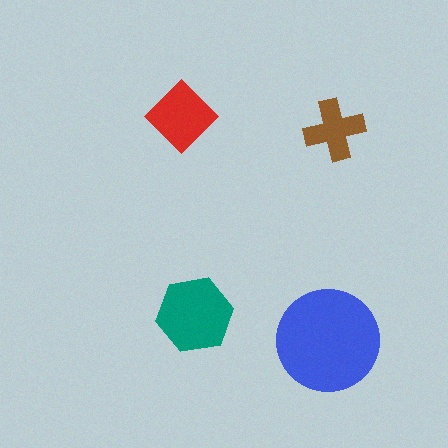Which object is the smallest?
The brown cross.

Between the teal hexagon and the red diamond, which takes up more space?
The teal hexagon.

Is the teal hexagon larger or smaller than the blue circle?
Smaller.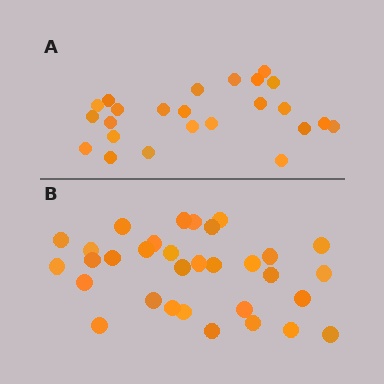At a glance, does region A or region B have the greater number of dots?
Region B (the bottom region) has more dots.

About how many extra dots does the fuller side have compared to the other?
Region B has roughly 8 or so more dots than region A.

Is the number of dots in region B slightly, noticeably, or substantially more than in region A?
Region B has noticeably more, but not dramatically so. The ratio is roughly 1.3 to 1.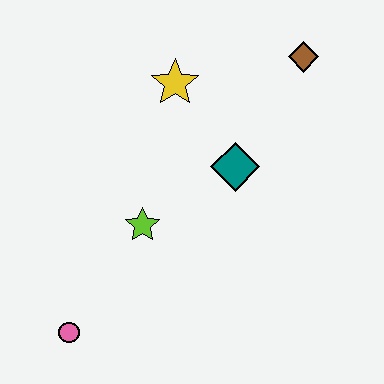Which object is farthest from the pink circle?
The brown diamond is farthest from the pink circle.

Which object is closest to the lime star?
The teal diamond is closest to the lime star.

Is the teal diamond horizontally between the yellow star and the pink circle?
No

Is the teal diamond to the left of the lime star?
No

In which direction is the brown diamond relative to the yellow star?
The brown diamond is to the right of the yellow star.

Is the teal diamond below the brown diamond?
Yes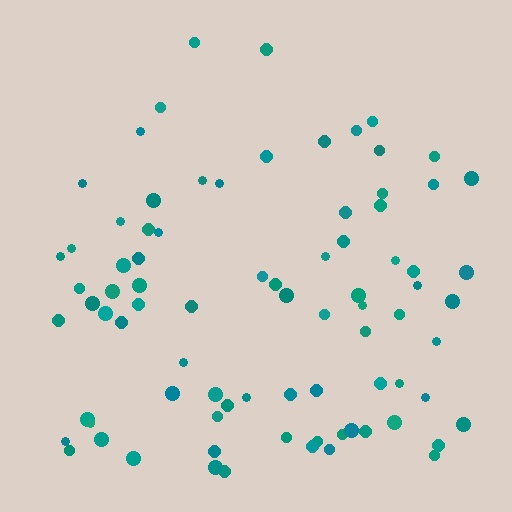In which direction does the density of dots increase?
From top to bottom, with the bottom side densest.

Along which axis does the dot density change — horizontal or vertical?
Vertical.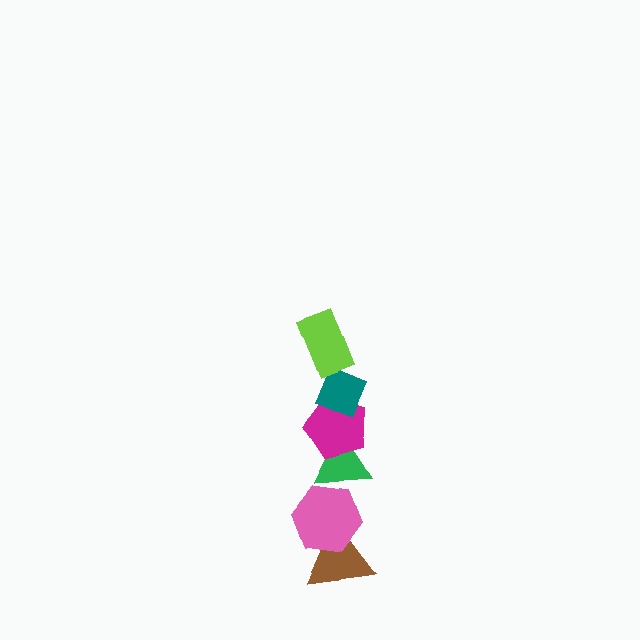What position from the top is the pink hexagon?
The pink hexagon is 5th from the top.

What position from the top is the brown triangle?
The brown triangle is 6th from the top.